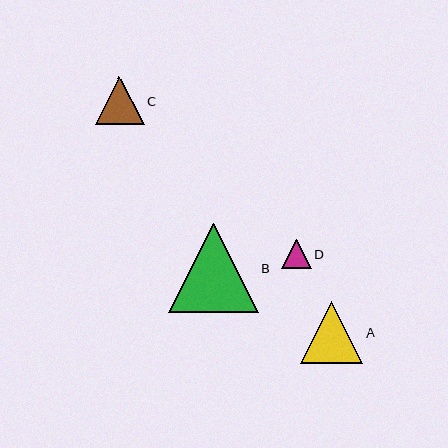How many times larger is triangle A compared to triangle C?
Triangle A is approximately 1.3 times the size of triangle C.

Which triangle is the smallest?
Triangle D is the smallest with a size of approximately 30 pixels.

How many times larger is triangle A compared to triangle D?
Triangle A is approximately 2.1 times the size of triangle D.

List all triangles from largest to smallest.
From largest to smallest: B, A, C, D.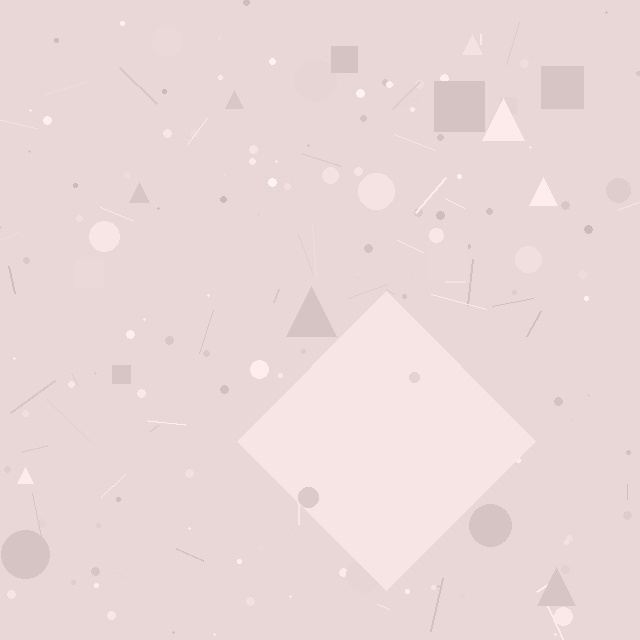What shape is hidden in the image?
A diamond is hidden in the image.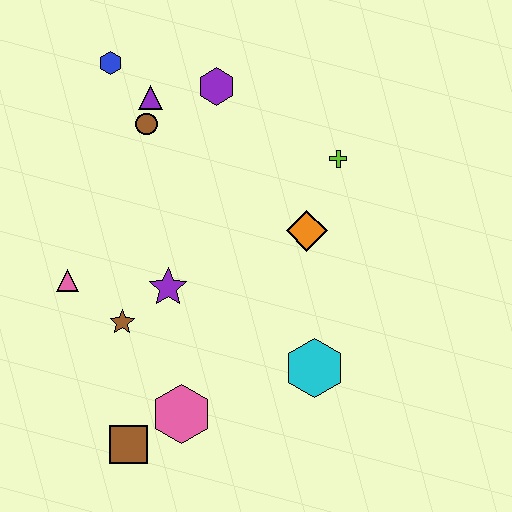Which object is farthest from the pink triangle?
The lime cross is farthest from the pink triangle.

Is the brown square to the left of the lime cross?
Yes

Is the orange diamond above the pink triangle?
Yes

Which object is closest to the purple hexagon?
The purple triangle is closest to the purple hexagon.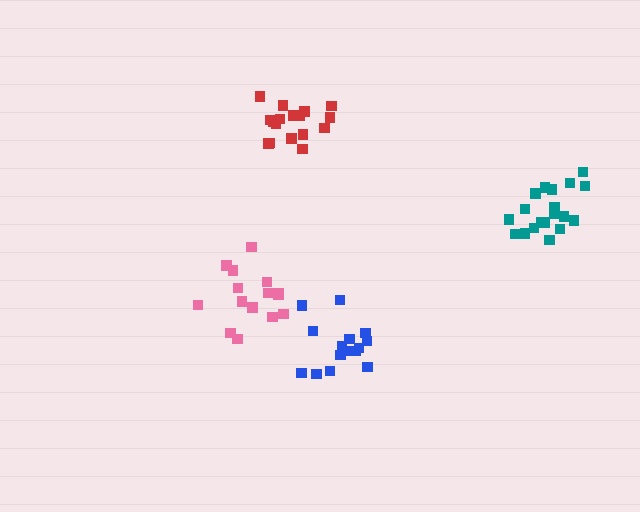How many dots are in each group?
Group 1: 15 dots, Group 2: 17 dots, Group 3: 20 dots, Group 4: 16 dots (68 total).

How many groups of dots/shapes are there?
There are 4 groups.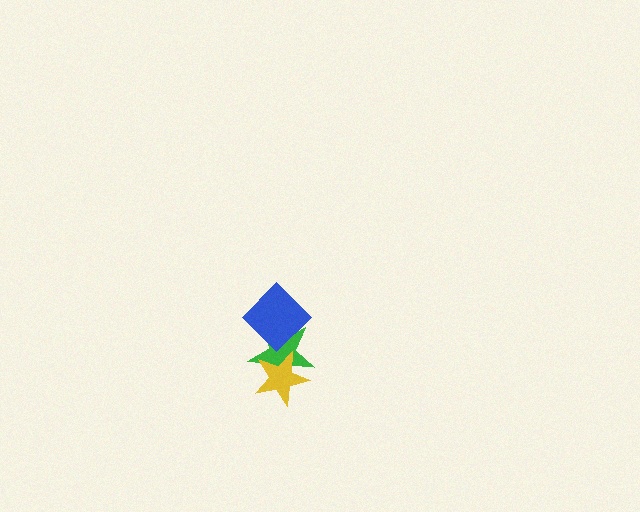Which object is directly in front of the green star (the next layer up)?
The blue diamond is directly in front of the green star.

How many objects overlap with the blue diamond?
1 object overlaps with the blue diamond.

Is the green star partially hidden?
Yes, it is partially covered by another shape.